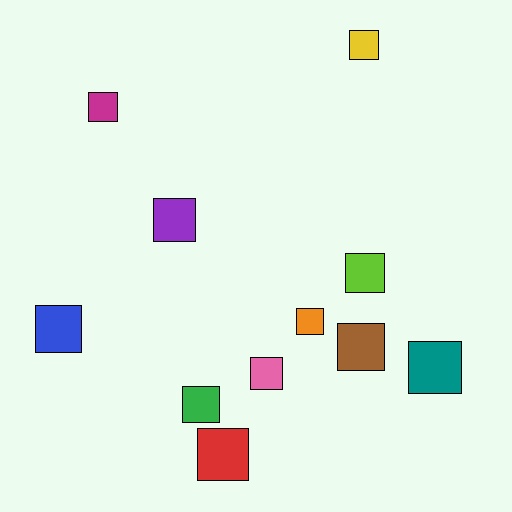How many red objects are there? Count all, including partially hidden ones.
There is 1 red object.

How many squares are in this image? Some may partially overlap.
There are 11 squares.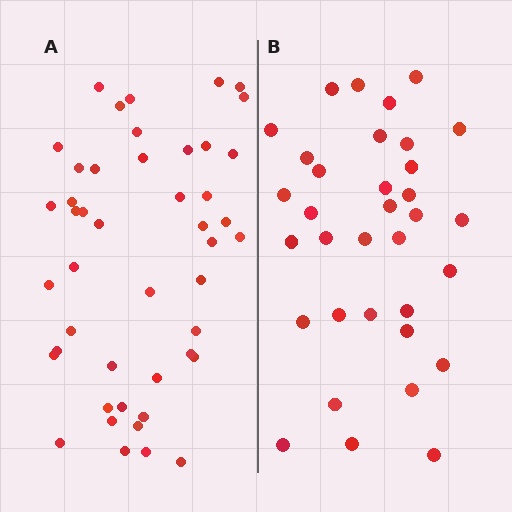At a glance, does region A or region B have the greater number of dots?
Region A (the left region) has more dots.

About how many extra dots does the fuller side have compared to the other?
Region A has roughly 12 or so more dots than region B.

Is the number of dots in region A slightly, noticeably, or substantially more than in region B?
Region A has noticeably more, but not dramatically so. The ratio is roughly 1.4 to 1.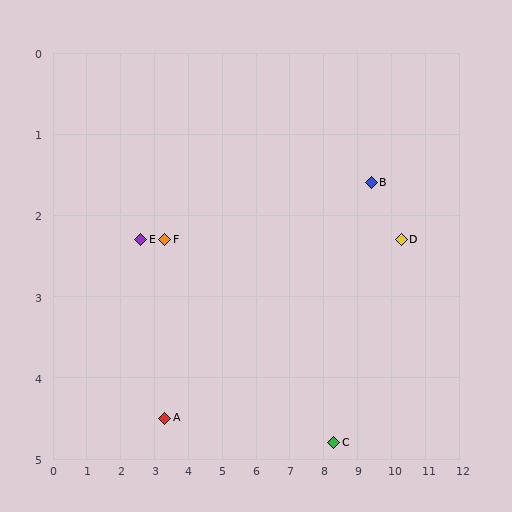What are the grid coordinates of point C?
Point C is at approximately (8.3, 4.8).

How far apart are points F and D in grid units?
Points F and D are about 7.0 grid units apart.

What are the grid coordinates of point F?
Point F is at approximately (3.3, 2.3).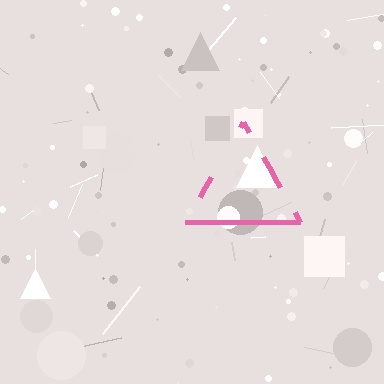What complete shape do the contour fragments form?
The contour fragments form a triangle.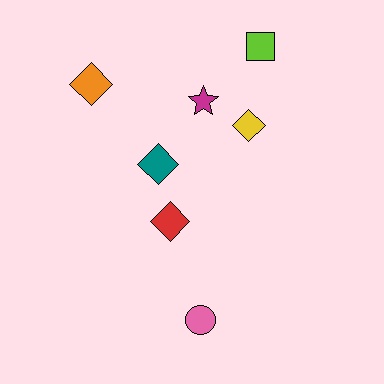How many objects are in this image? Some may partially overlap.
There are 7 objects.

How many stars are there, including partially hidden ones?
There is 1 star.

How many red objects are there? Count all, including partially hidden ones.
There is 1 red object.